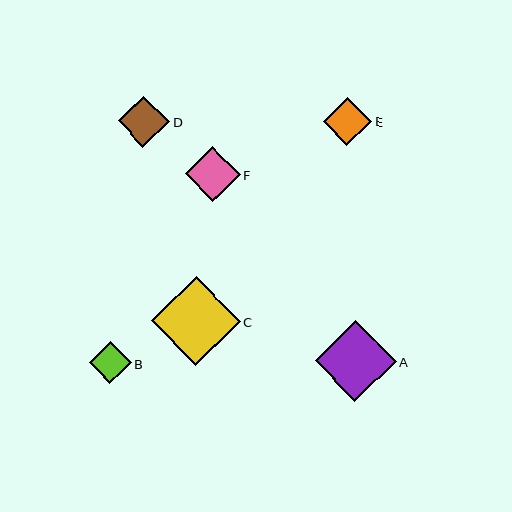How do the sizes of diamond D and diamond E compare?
Diamond D and diamond E are approximately the same size.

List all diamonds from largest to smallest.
From largest to smallest: C, A, F, D, E, B.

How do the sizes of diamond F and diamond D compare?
Diamond F and diamond D are approximately the same size.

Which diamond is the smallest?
Diamond B is the smallest with a size of approximately 41 pixels.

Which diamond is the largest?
Diamond C is the largest with a size of approximately 89 pixels.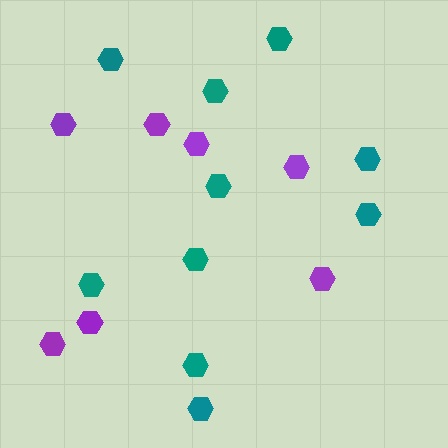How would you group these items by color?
There are 2 groups: one group of purple hexagons (7) and one group of teal hexagons (10).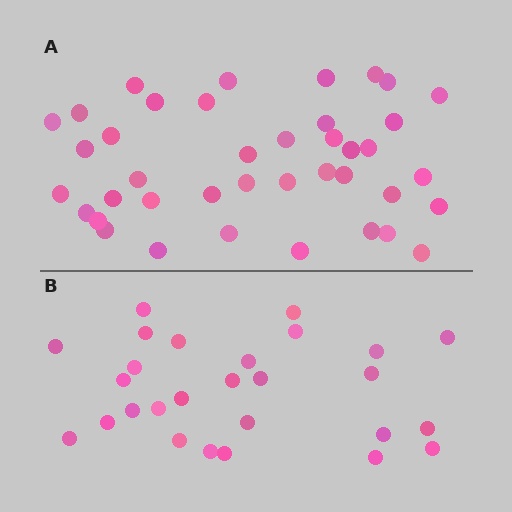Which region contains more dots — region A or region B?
Region A (the top region) has more dots.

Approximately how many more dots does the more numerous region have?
Region A has approximately 15 more dots than region B.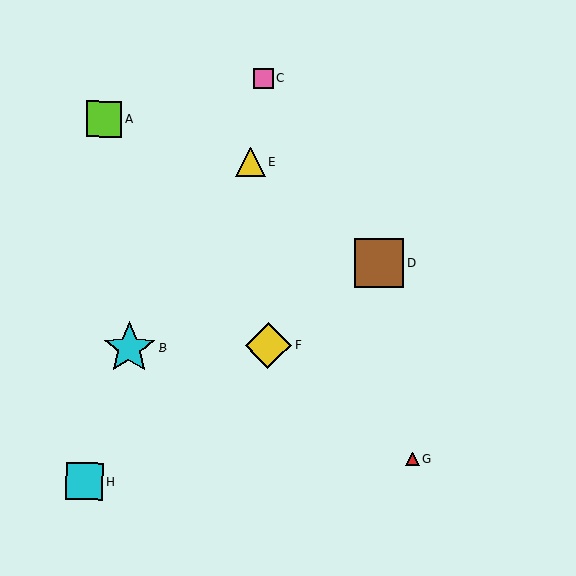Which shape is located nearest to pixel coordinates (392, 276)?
The brown square (labeled D) at (379, 263) is nearest to that location.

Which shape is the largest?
The cyan star (labeled B) is the largest.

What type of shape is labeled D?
Shape D is a brown square.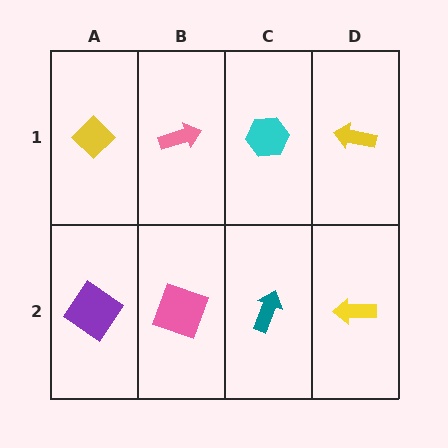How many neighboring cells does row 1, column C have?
3.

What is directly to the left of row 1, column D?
A cyan hexagon.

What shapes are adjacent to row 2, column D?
A yellow arrow (row 1, column D), a teal arrow (row 2, column C).